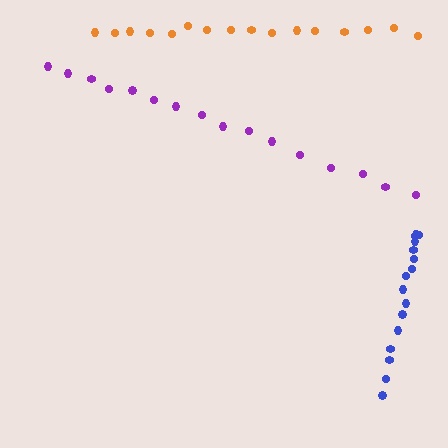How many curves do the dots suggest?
There are 3 distinct paths.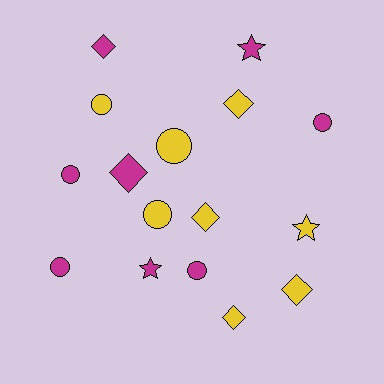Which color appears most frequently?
Yellow, with 8 objects.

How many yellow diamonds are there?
There are 4 yellow diamonds.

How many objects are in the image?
There are 16 objects.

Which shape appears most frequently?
Circle, with 7 objects.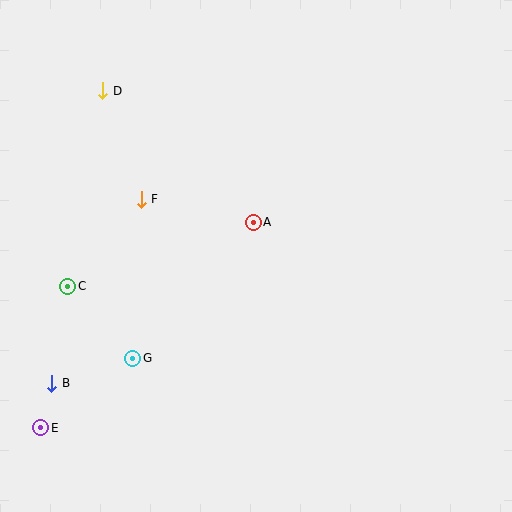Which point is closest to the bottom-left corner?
Point E is closest to the bottom-left corner.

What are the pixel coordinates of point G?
Point G is at (133, 358).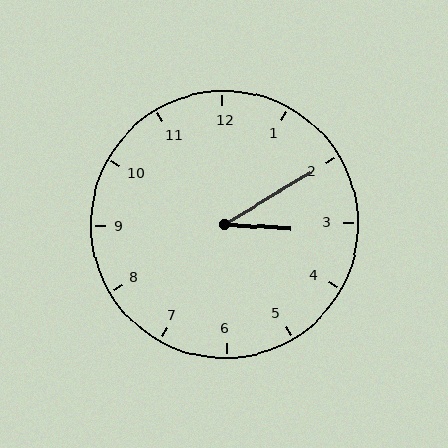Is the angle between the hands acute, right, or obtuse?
It is acute.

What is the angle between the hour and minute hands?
Approximately 35 degrees.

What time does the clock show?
3:10.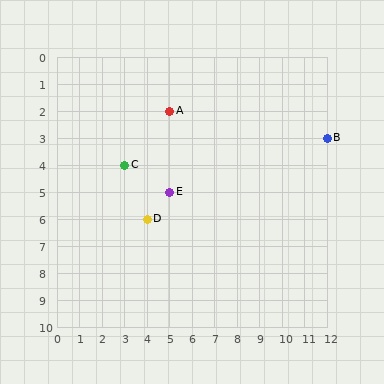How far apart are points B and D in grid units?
Points B and D are 8 columns and 3 rows apart (about 8.5 grid units diagonally).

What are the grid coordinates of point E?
Point E is at grid coordinates (5, 5).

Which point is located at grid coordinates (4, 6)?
Point D is at (4, 6).